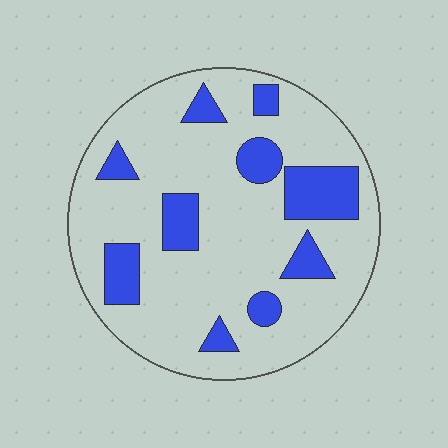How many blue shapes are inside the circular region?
10.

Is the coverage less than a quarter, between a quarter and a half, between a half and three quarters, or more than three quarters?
Less than a quarter.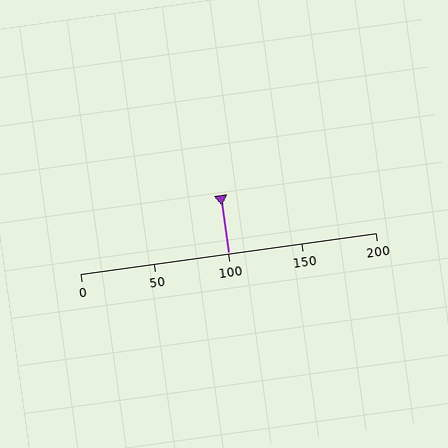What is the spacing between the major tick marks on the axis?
The major ticks are spaced 50 apart.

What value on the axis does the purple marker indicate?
The marker indicates approximately 100.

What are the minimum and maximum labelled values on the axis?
The axis runs from 0 to 200.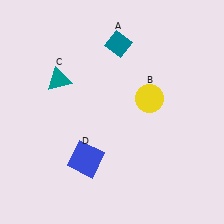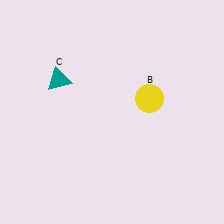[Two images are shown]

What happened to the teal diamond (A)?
The teal diamond (A) was removed in Image 2. It was in the top-right area of Image 1.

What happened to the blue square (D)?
The blue square (D) was removed in Image 2. It was in the bottom-left area of Image 1.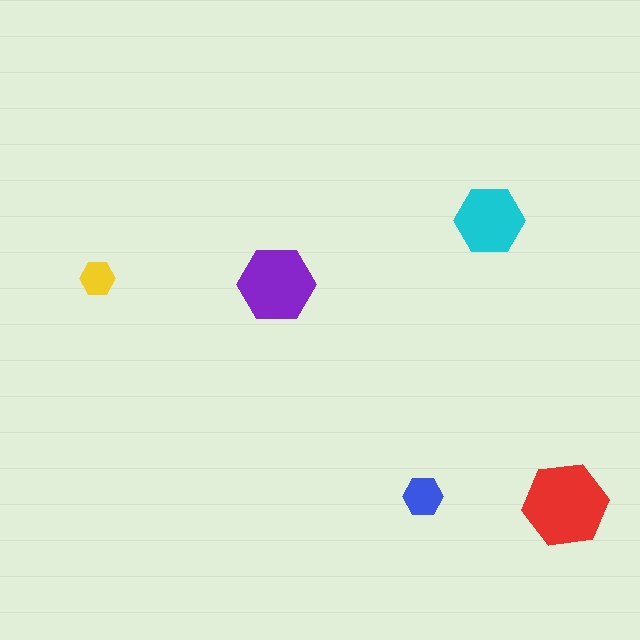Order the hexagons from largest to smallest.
the red one, the purple one, the cyan one, the blue one, the yellow one.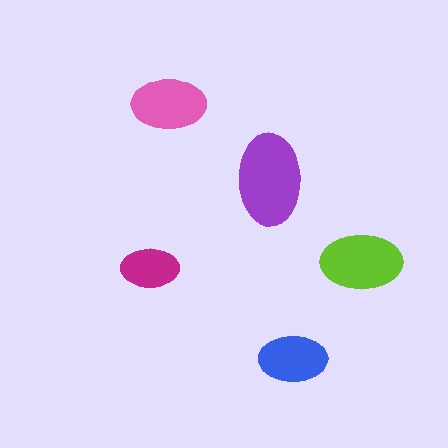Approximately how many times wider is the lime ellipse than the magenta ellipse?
About 1.5 times wider.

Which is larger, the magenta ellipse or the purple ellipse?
The purple one.